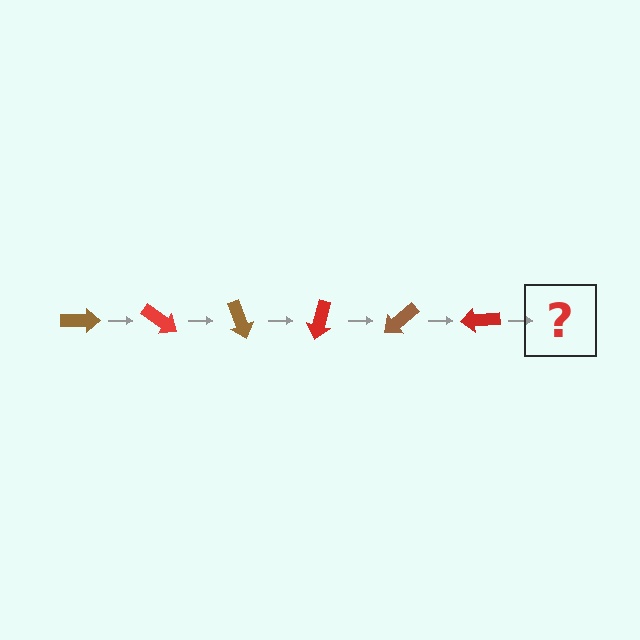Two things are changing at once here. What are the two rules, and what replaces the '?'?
The two rules are that it rotates 35 degrees each step and the color cycles through brown and red. The '?' should be a brown arrow, rotated 210 degrees from the start.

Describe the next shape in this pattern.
It should be a brown arrow, rotated 210 degrees from the start.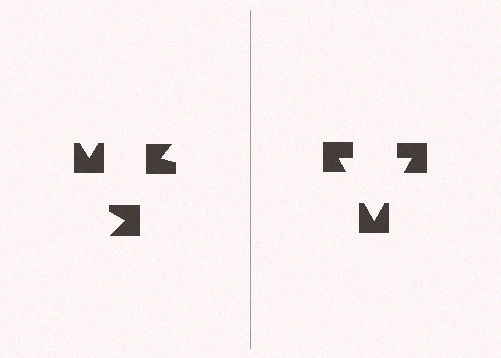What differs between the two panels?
The notched squares are positioned identically on both sides; only the wedge orientations differ. On the right they align to a triangle; on the left they are misaligned.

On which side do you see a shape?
An illusory triangle appears on the right side. On the left side the wedge cuts are rotated, so no coherent shape forms.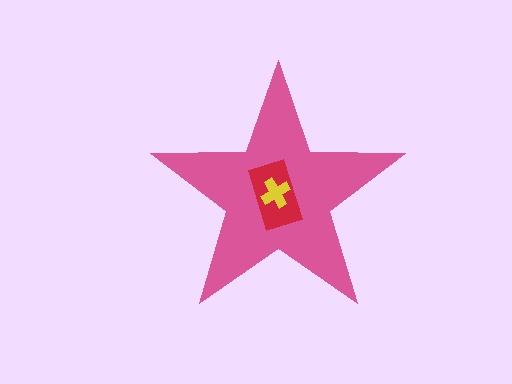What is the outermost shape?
The pink star.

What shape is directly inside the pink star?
The red rectangle.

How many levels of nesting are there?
3.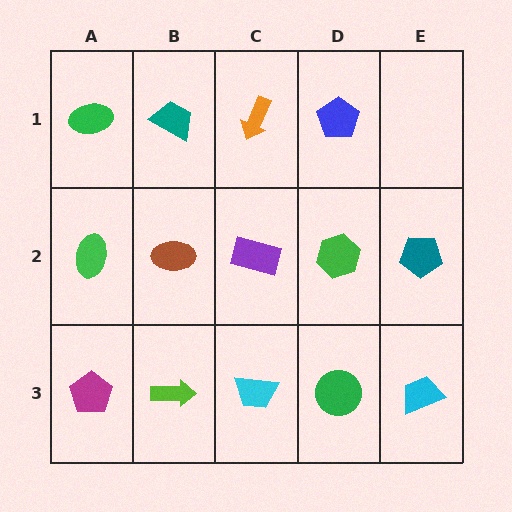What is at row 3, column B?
A lime arrow.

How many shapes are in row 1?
4 shapes.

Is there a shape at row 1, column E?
No, that cell is empty.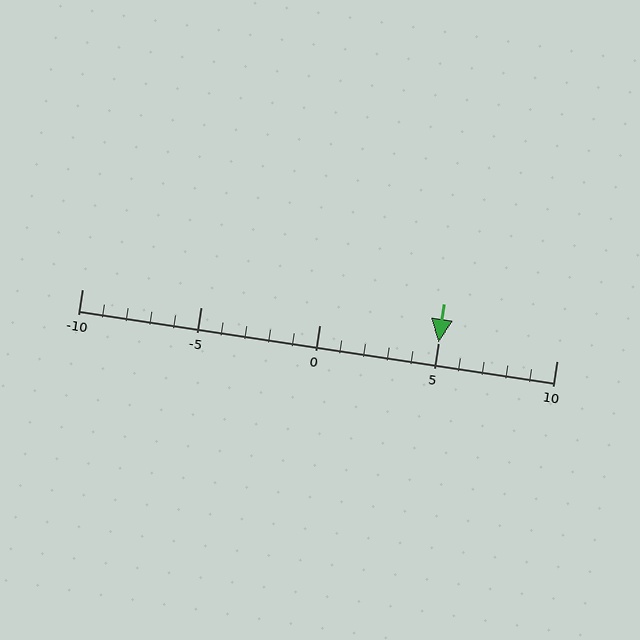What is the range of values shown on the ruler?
The ruler shows values from -10 to 10.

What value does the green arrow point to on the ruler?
The green arrow points to approximately 5.